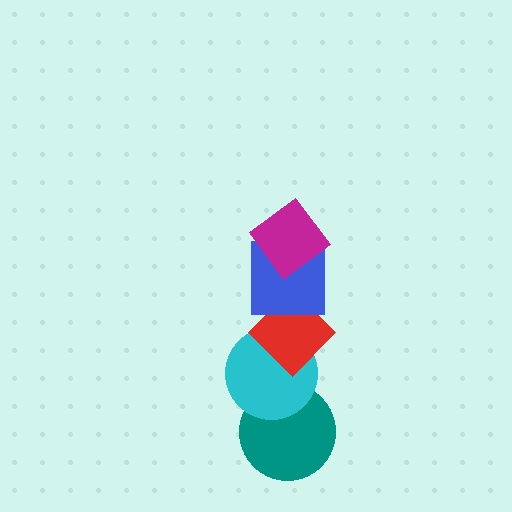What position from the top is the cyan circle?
The cyan circle is 4th from the top.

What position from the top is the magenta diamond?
The magenta diamond is 1st from the top.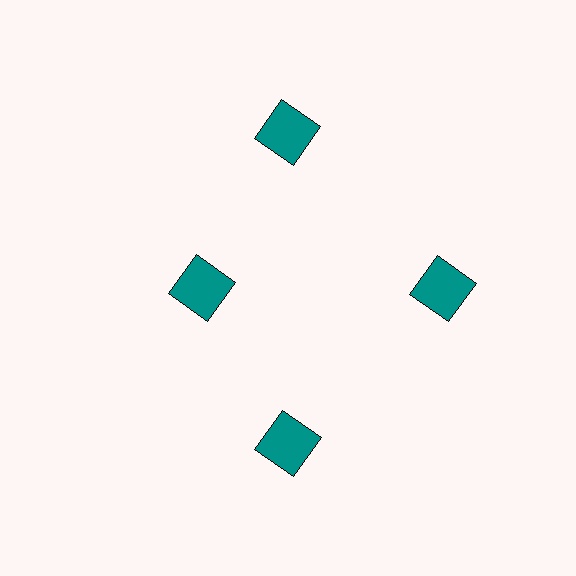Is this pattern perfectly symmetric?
No. The 4 teal squares are arranged in a ring, but one element near the 9 o'clock position is pulled inward toward the center, breaking the 4-fold rotational symmetry.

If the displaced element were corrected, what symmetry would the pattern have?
It would have 4-fold rotational symmetry — the pattern would map onto itself every 90 degrees.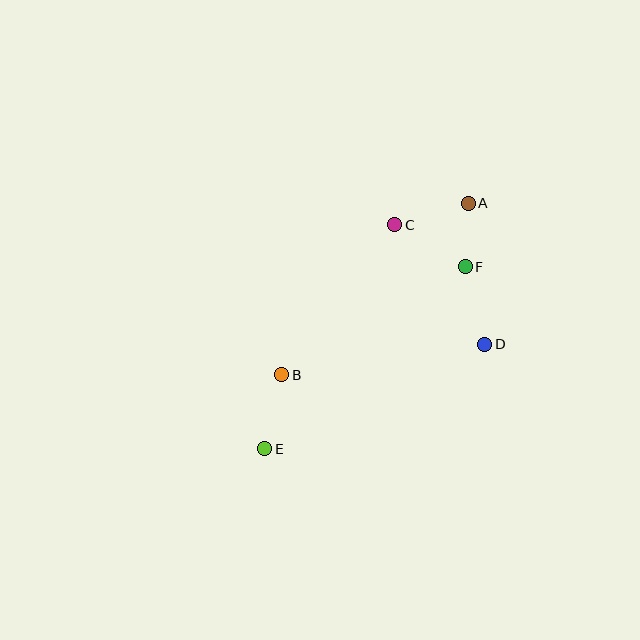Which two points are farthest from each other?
Points A and E are farthest from each other.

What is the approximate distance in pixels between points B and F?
The distance between B and F is approximately 213 pixels.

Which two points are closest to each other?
Points A and F are closest to each other.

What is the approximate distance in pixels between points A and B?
The distance between A and B is approximately 253 pixels.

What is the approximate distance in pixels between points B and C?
The distance between B and C is approximately 188 pixels.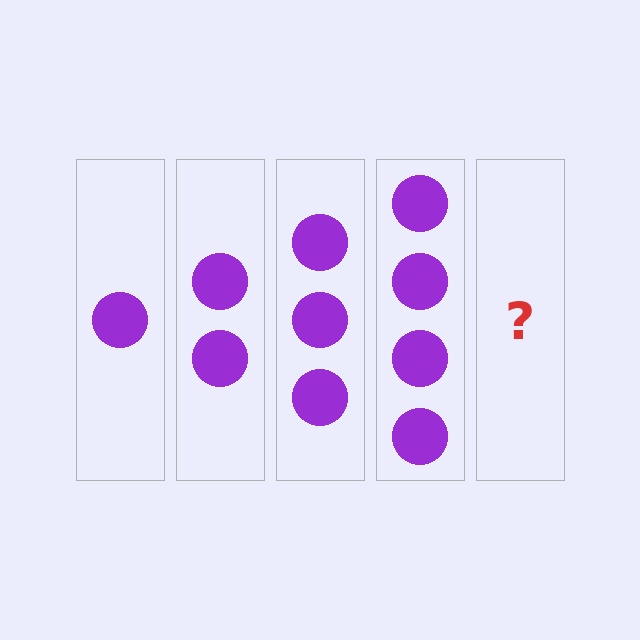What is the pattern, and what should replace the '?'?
The pattern is that each step adds one more circle. The '?' should be 5 circles.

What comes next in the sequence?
The next element should be 5 circles.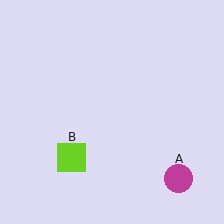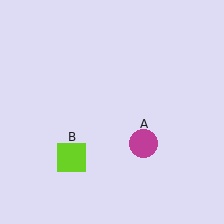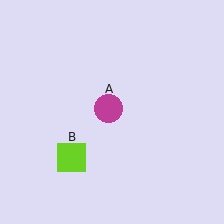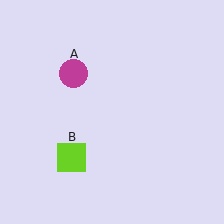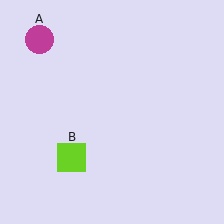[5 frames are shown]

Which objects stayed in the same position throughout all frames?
Lime square (object B) remained stationary.